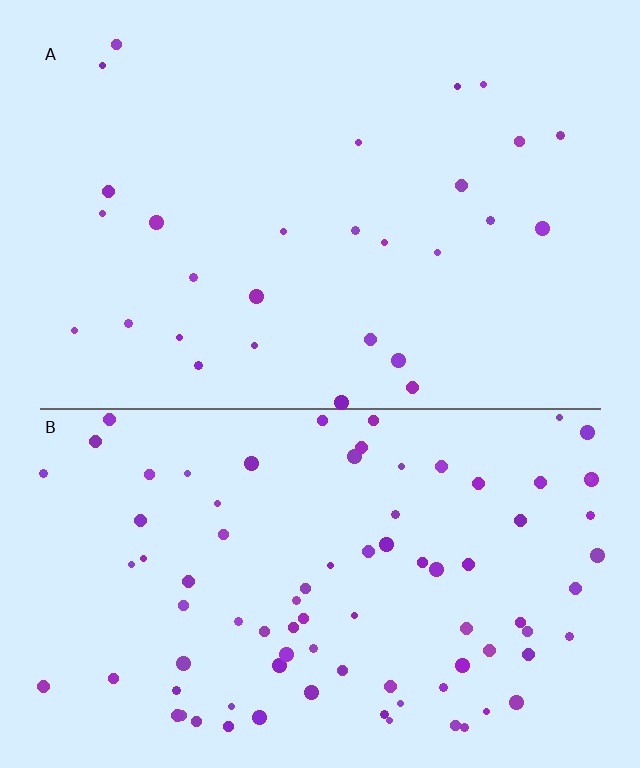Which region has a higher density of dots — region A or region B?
B (the bottom).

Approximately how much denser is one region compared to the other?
Approximately 3.1× — region B over region A.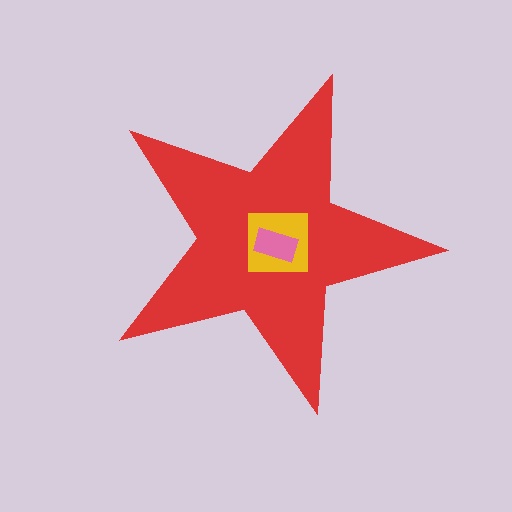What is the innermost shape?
The pink rectangle.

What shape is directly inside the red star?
The yellow square.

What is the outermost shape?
The red star.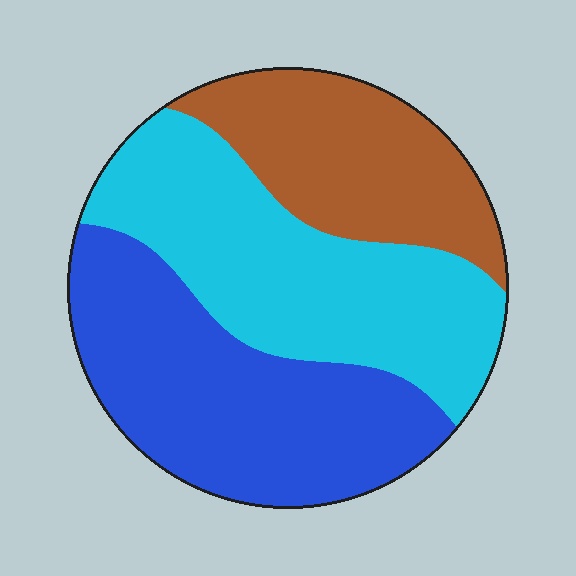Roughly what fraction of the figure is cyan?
Cyan takes up about three eighths (3/8) of the figure.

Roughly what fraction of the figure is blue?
Blue covers roughly 40% of the figure.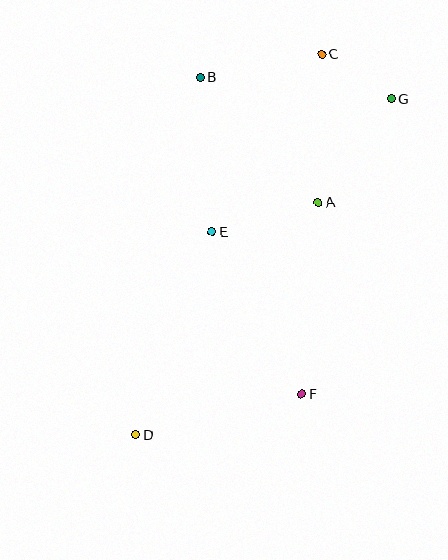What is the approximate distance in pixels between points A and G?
The distance between A and G is approximately 127 pixels.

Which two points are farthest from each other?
Points C and D are farthest from each other.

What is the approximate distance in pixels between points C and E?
The distance between C and E is approximately 209 pixels.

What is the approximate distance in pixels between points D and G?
The distance between D and G is approximately 422 pixels.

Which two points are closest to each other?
Points C and G are closest to each other.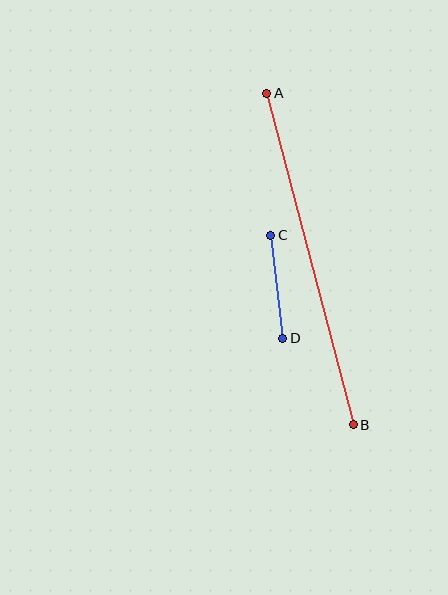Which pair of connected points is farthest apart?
Points A and B are farthest apart.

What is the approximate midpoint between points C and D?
The midpoint is at approximately (277, 287) pixels.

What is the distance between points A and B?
The distance is approximately 342 pixels.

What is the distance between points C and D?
The distance is approximately 104 pixels.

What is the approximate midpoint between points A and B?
The midpoint is at approximately (310, 259) pixels.